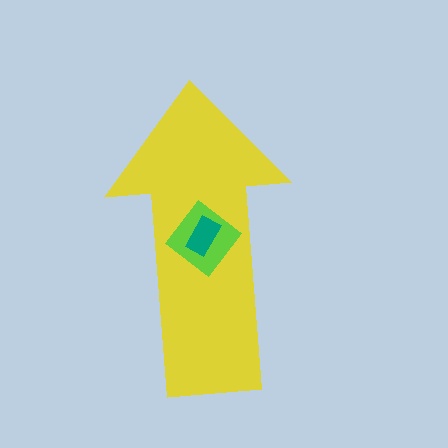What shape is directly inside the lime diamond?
The teal rectangle.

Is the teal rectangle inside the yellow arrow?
Yes.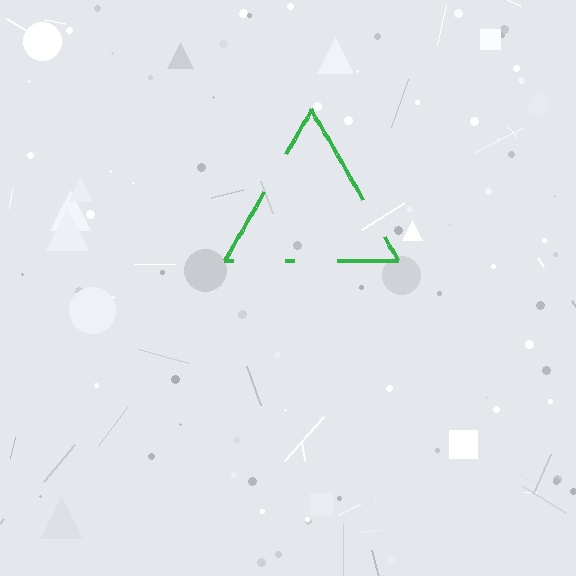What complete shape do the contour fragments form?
The contour fragments form a triangle.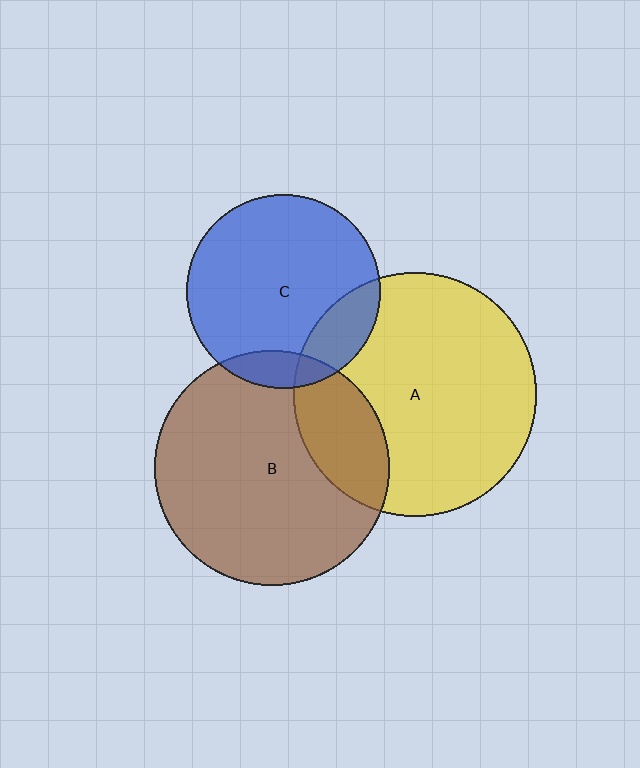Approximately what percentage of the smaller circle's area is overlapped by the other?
Approximately 20%.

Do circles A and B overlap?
Yes.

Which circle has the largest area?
Circle A (yellow).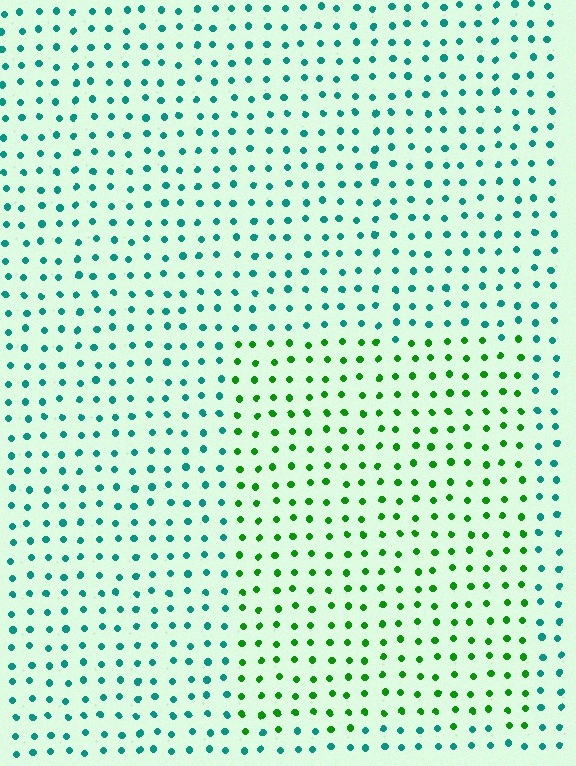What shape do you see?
I see a rectangle.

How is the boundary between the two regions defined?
The boundary is defined purely by a slight shift in hue (about 51 degrees). Spacing, size, and orientation are identical on both sides.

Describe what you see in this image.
The image is filled with small teal elements in a uniform arrangement. A rectangle-shaped region is visible where the elements are tinted to a slightly different hue, forming a subtle color boundary.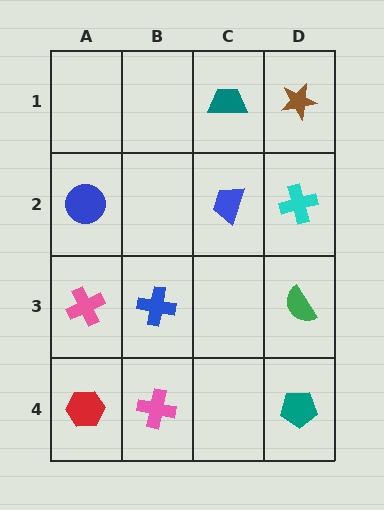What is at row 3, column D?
A green semicircle.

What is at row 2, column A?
A blue circle.